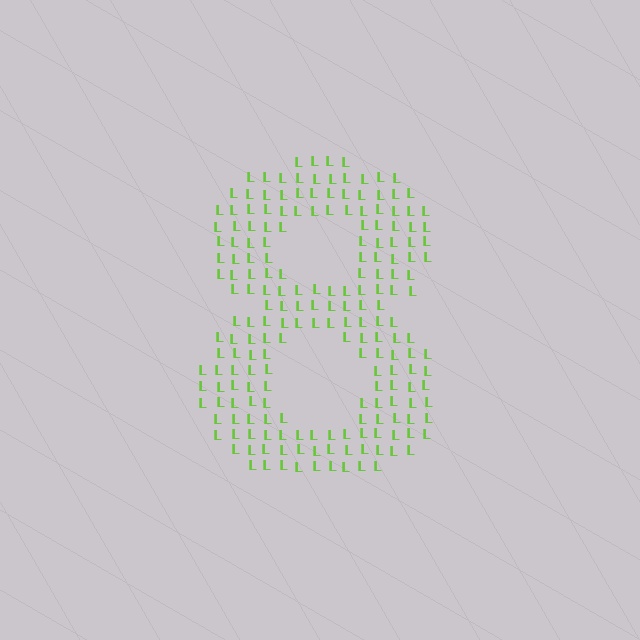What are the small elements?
The small elements are letter L's.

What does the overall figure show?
The overall figure shows the digit 8.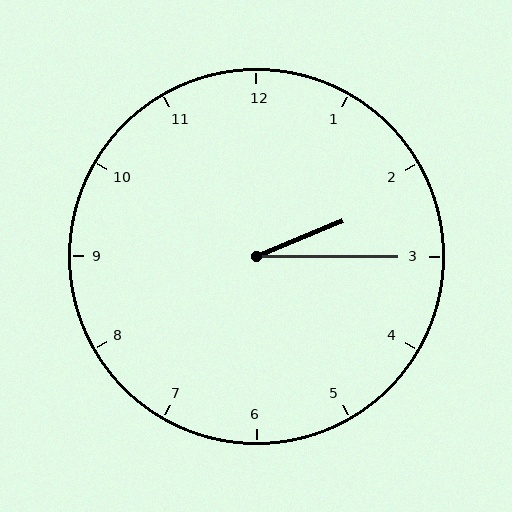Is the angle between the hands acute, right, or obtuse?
It is acute.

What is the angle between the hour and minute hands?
Approximately 22 degrees.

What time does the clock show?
2:15.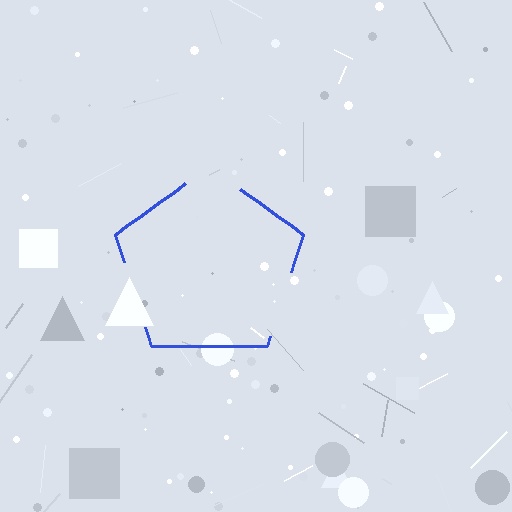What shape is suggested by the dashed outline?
The dashed outline suggests a pentagon.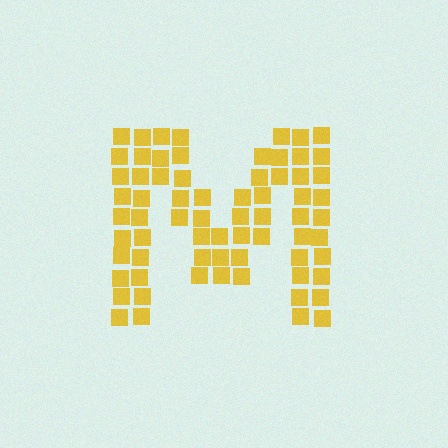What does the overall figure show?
The overall figure shows the letter M.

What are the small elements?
The small elements are squares.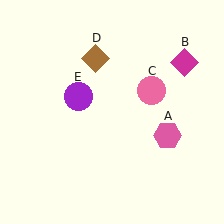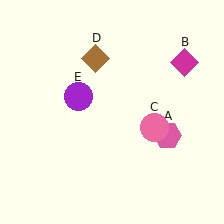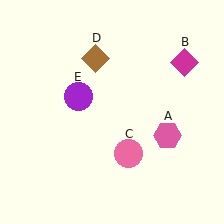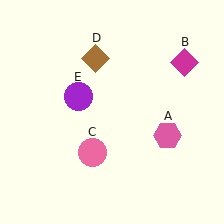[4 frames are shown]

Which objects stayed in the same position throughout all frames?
Pink hexagon (object A) and magenta diamond (object B) and brown diamond (object D) and purple circle (object E) remained stationary.